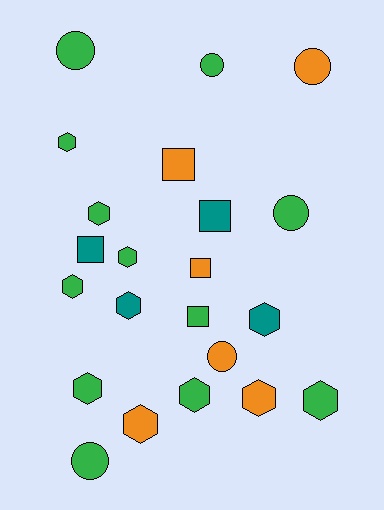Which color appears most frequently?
Green, with 12 objects.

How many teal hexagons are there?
There are 2 teal hexagons.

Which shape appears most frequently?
Hexagon, with 11 objects.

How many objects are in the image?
There are 22 objects.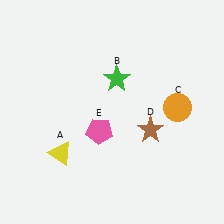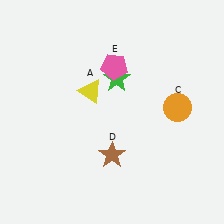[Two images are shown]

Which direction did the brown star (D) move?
The brown star (D) moved left.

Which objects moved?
The objects that moved are: the yellow triangle (A), the brown star (D), the pink pentagon (E).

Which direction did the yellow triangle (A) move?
The yellow triangle (A) moved up.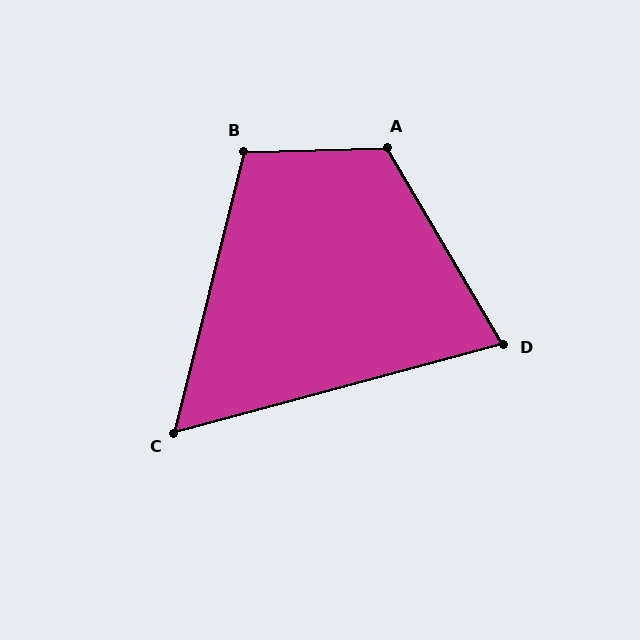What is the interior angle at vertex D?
Approximately 75 degrees (acute).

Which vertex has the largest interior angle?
A, at approximately 119 degrees.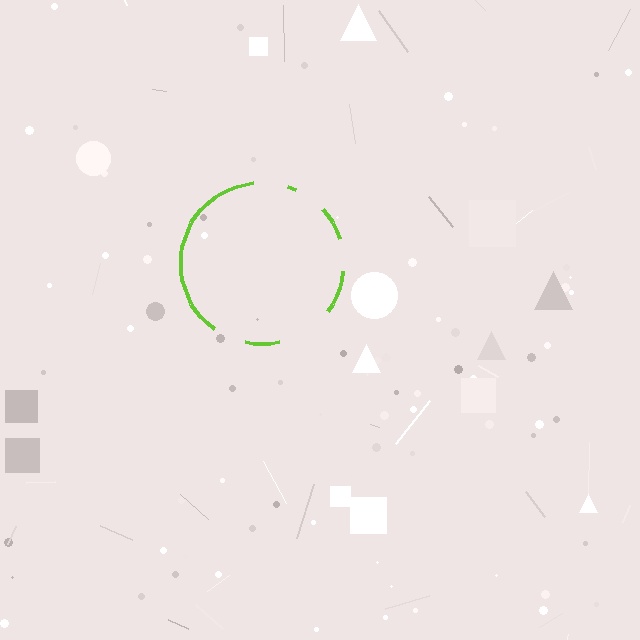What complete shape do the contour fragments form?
The contour fragments form a circle.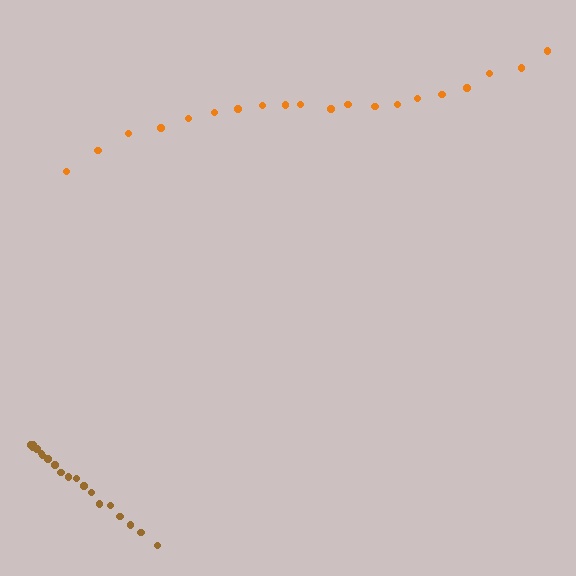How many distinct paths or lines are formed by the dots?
There are 2 distinct paths.